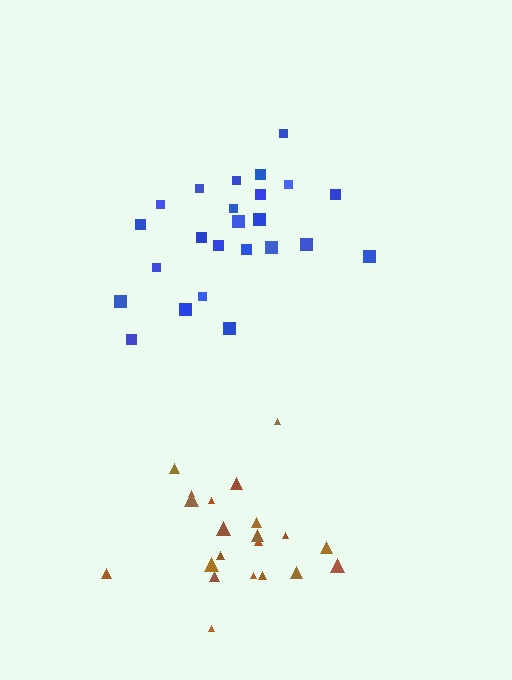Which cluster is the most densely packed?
Blue.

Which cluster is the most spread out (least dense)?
Brown.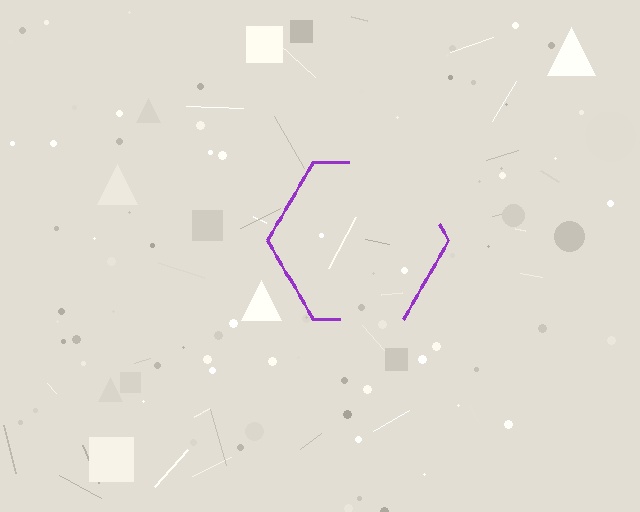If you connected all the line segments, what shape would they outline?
They would outline a hexagon.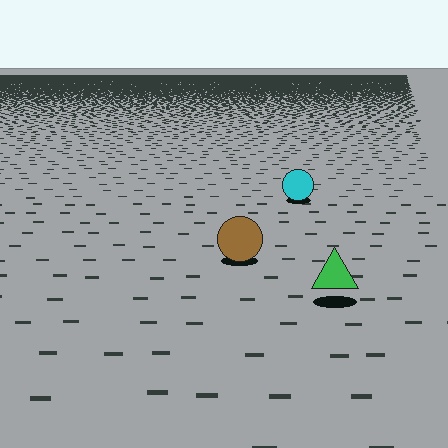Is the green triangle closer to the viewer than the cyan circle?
Yes. The green triangle is closer — you can tell from the texture gradient: the ground texture is coarser near it.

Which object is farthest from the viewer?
The cyan circle is farthest from the viewer. It appears smaller and the ground texture around it is denser.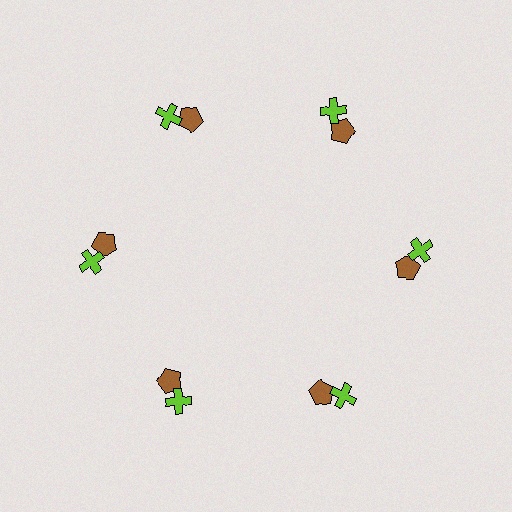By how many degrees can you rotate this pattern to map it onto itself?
The pattern maps onto itself every 60 degrees of rotation.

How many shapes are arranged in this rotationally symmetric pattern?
There are 12 shapes, arranged in 6 groups of 2.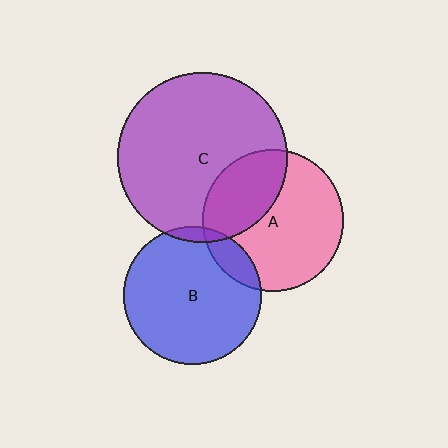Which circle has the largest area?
Circle C (purple).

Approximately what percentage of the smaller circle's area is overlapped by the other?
Approximately 10%.